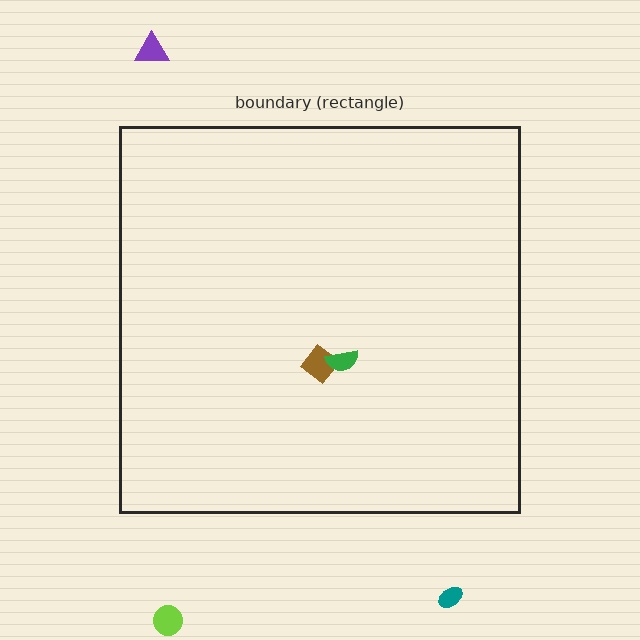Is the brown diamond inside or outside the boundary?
Inside.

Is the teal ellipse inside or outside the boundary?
Outside.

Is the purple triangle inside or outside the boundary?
Outside.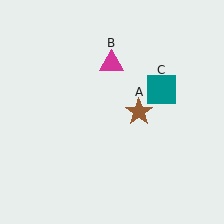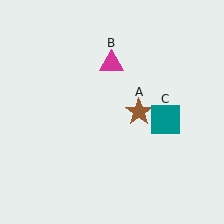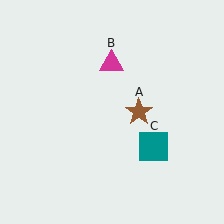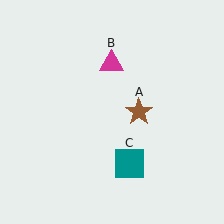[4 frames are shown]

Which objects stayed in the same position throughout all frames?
Brown star (object A) and magenta triangle (object B) remained stationary.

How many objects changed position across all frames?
1 object changed position: teal square (object C).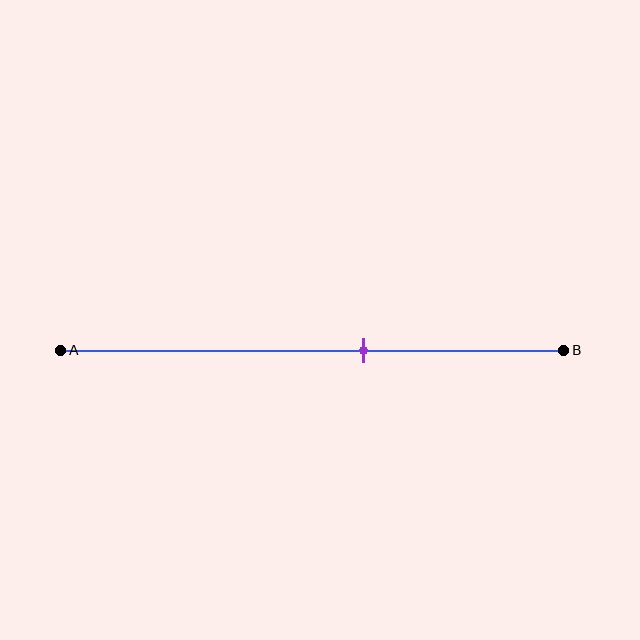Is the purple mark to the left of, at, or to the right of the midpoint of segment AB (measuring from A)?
The purple mark is to the right of the midpoint of segment AB.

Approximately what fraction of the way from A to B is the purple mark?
The purple mark is approximately 60% of the way from A to B.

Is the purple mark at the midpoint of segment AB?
No, the mark is at about 60% from A, not at the 50% midpoint.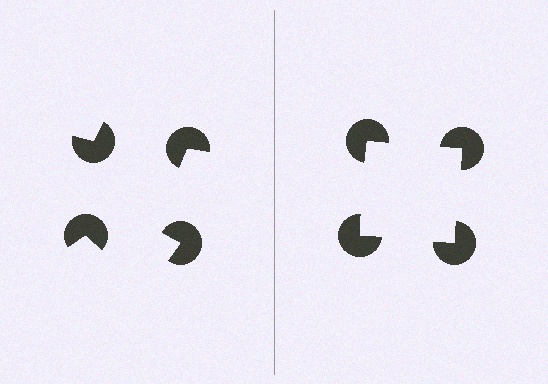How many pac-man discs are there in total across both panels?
8 — 4 on each side.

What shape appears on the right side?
An illusory square.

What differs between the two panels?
The pac-man discs are positioned identically on both sides; only the wedge orientations differ. On the right they align to a square; on the left they are misaligned.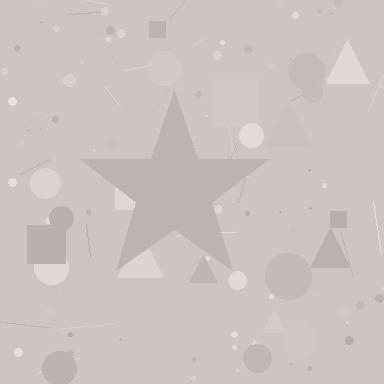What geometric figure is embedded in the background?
A star is embedded in the background.